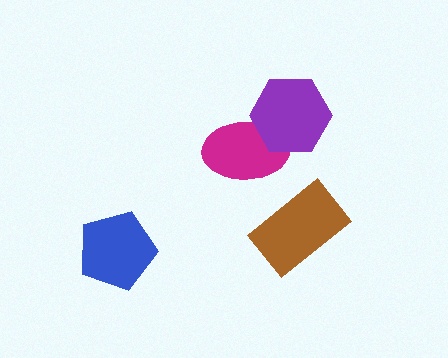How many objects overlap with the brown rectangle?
0 objects overlap with the brown rectangle.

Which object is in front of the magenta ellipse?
The purple hexagon is in front of the magenta ellipse.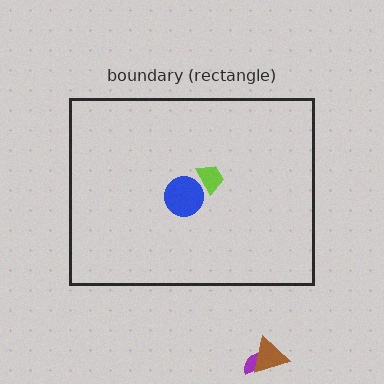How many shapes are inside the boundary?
2 inside, 2 outside.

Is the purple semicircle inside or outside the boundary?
Outside.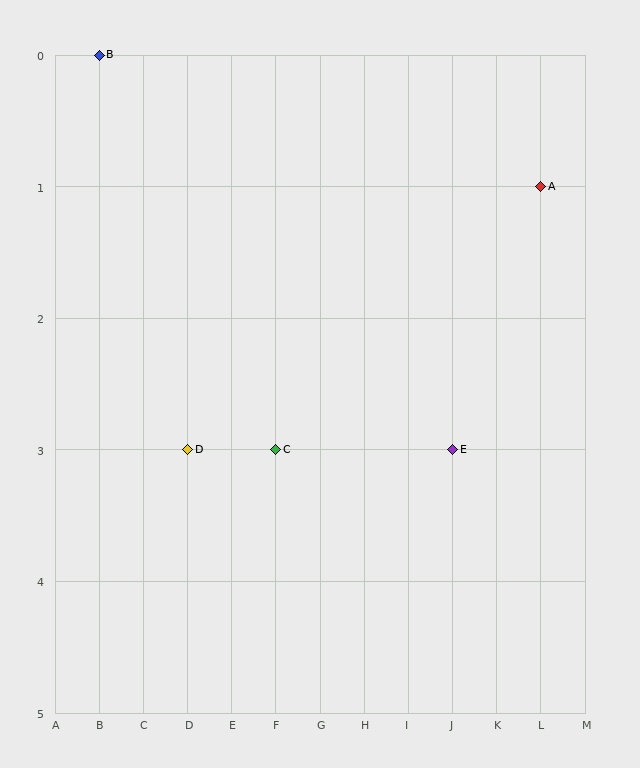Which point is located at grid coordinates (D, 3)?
Point D is at (D, 3).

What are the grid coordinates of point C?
Point C is at grid coordinates (F, 3).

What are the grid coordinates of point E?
Point E is at grid coordinates (J, 3).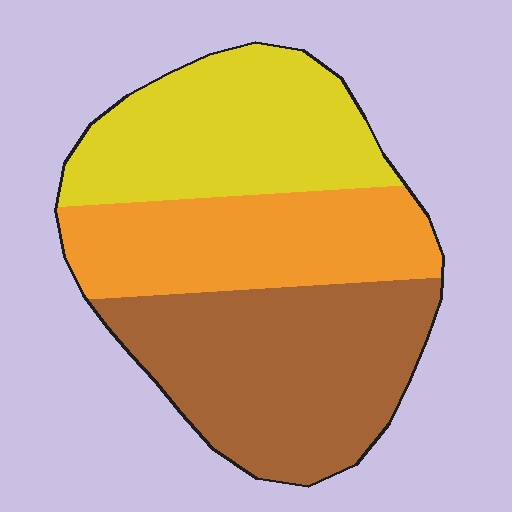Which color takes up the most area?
Brown, at roughly 40%.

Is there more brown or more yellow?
Brown.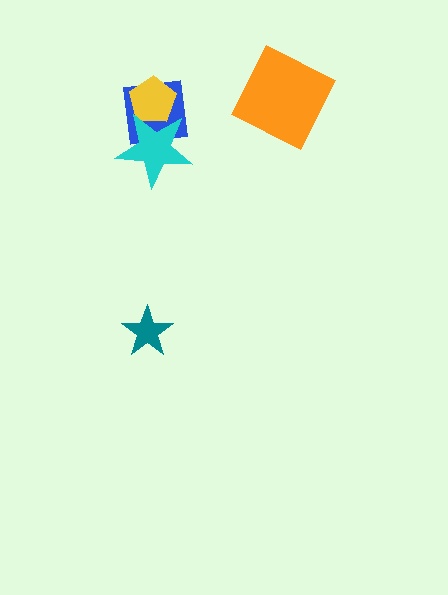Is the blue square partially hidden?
Yes, it is partially covered by another shape.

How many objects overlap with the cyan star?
2 objects overlap with the cyan star.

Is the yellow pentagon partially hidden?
Yes, it is partially covered by another shape.